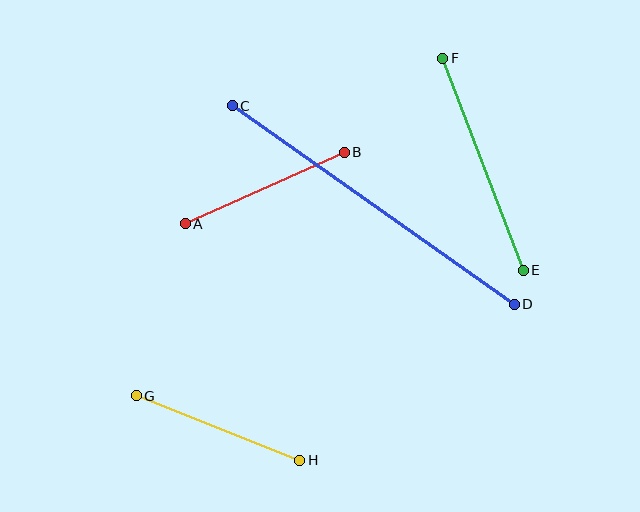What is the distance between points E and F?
The distance is approximately 227 pixels.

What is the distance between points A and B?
The distance is approximately 175 pixels.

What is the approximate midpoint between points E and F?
The midpoint is at approximately (483, 164) pixels.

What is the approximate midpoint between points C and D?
The midpoint is at approximately (373, 205) pixels.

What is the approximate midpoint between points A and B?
The midpoint is at approximately (265, 188) pixels.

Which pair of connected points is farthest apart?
Points C and D are farthest apart.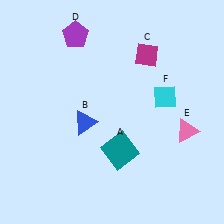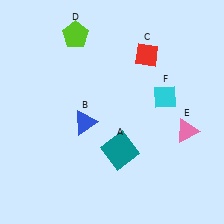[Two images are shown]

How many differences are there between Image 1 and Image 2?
There are 2 differences between the two images.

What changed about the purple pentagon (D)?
In Image 1, D is purple. In Image 2, it changed to lime.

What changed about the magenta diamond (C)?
In Image 1, C is magenta. In Image 2, it changed to red.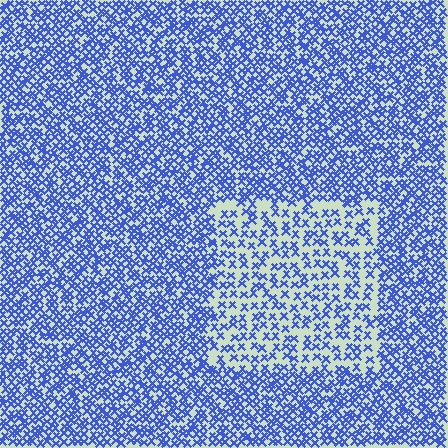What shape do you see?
I see a rectangle.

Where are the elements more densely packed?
The elements are more densely packed outside the rectangle boundary.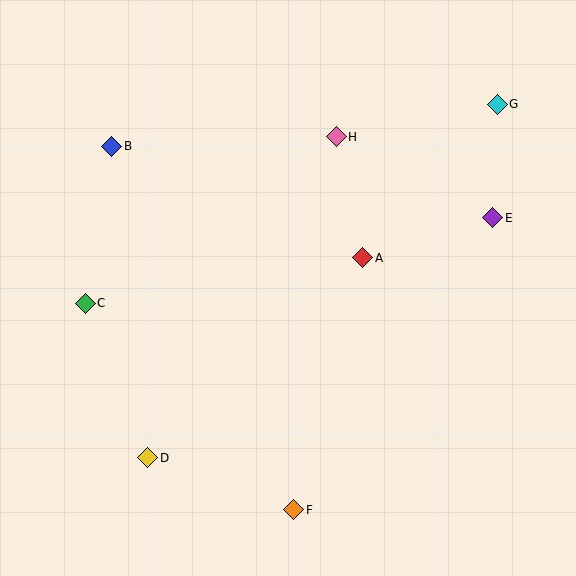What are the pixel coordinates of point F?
Point F is at (294, 510).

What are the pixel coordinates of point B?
Point B is at (112, 146).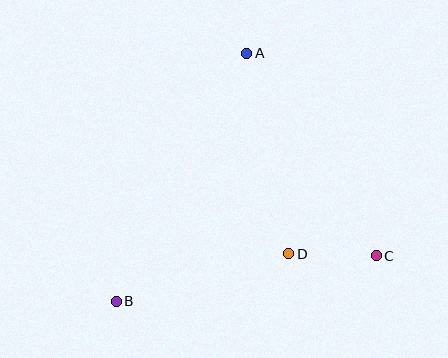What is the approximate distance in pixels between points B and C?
The distance between B and C is approximately 264 pixels.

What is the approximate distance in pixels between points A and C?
The distance between A and C is approximately 240 pixels.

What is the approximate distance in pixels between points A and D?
The distance between A and D is approximately 205 pixels.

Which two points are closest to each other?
Points C and D are closest to each other.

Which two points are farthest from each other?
Points A and B are farthest from each other.